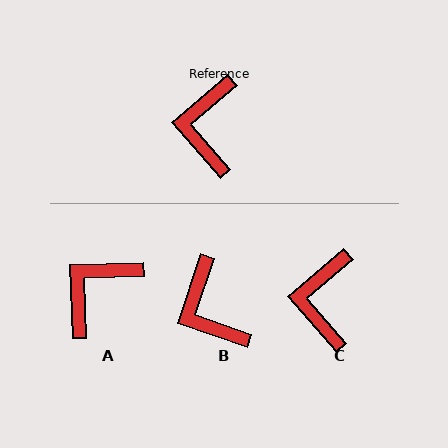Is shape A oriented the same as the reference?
No, it is off by about 39 degrees.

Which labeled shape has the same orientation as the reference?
C.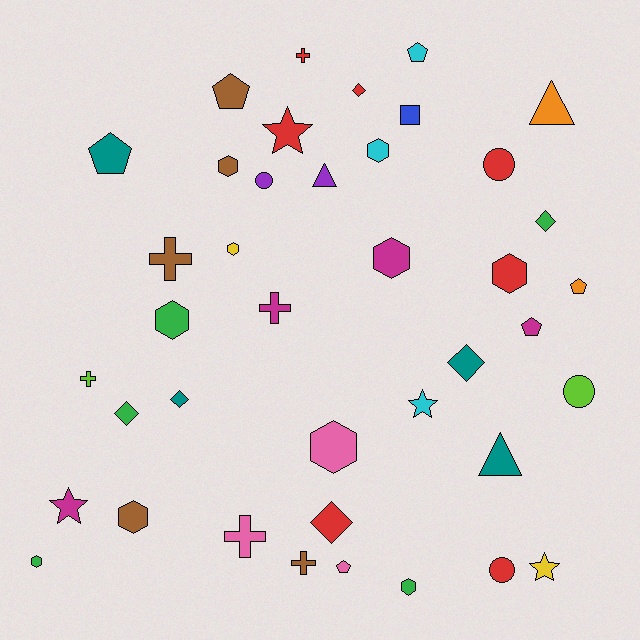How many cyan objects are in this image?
There are 3 cyan objects.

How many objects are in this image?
There are 40 objects.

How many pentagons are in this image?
There are 6 pentagons.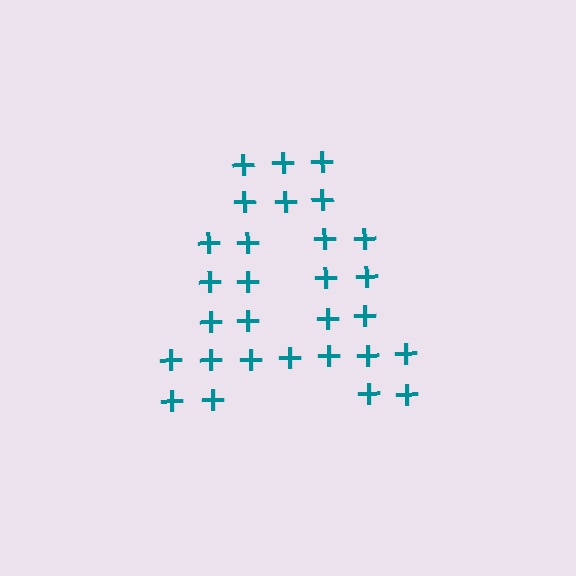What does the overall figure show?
The overall figure shows the letter A.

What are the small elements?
The small elements are plus signs.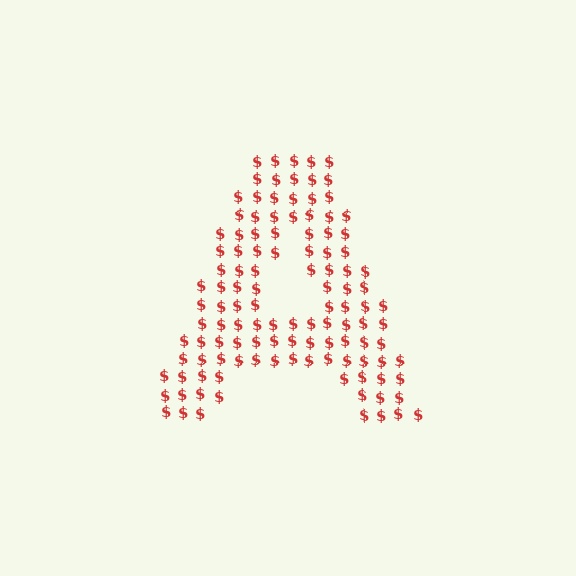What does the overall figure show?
The overall figure shows the letter A.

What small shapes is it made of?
It is made of small dollar signs.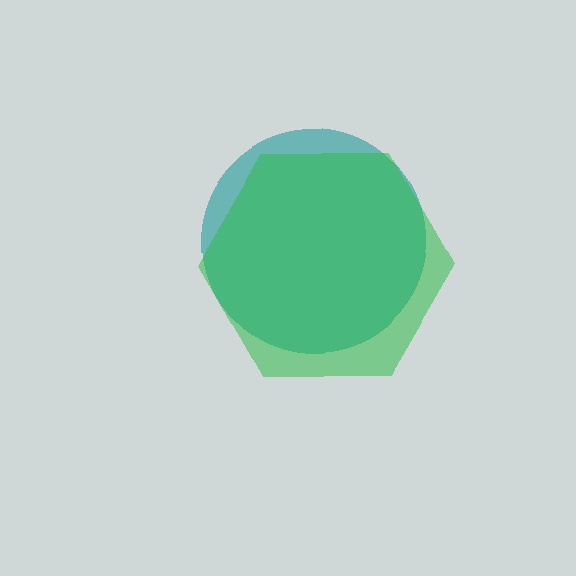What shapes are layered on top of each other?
The layered shapes are: a teal circle, a green hexagon.